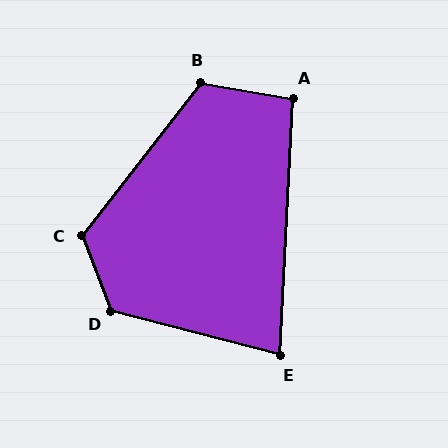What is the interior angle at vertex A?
Approximately 97 degrees (obtuse).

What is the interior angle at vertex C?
Approximately 121 degrees (obtuse).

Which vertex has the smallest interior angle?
E, at approximately 78 degrees.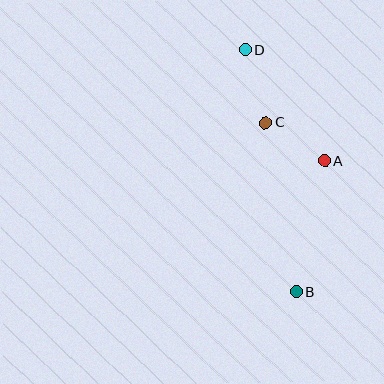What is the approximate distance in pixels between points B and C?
The distance between B and C is approximately 172 pixels.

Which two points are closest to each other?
Points A and C are closest to each other.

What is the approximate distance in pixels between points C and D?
The distance between C and D is approximately 76 pixels.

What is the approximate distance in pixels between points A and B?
The distance between A and B is approximately 134 pixels.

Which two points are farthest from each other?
Points B and D are farthest from each other.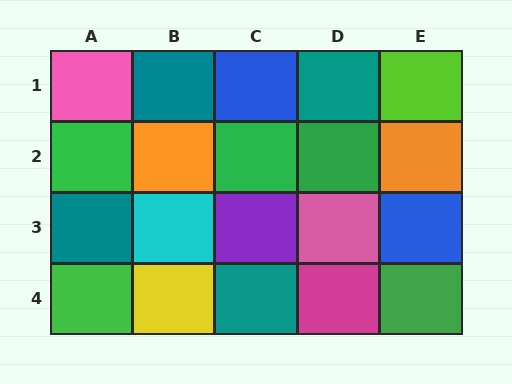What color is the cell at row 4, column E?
Green.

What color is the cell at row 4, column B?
Yellow.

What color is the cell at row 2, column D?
Green.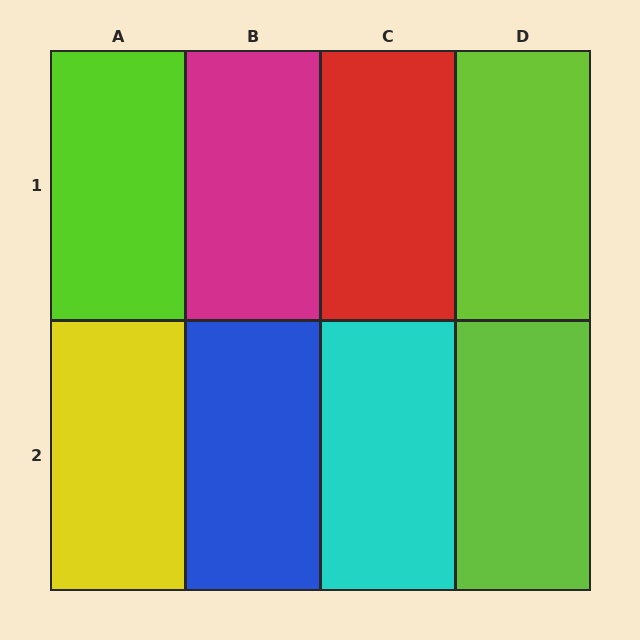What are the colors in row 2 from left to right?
Yellow, blue, cyan, lime.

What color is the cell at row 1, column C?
Red.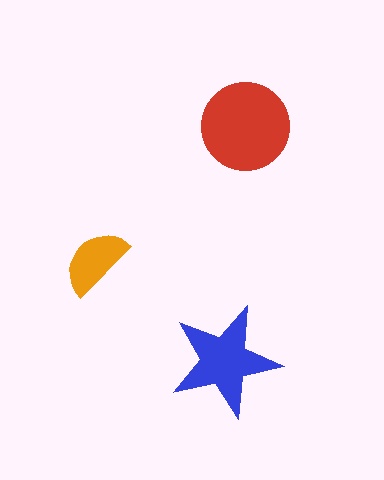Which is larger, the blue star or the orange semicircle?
The blue star.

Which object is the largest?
The red circle.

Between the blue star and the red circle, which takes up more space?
The red circle.